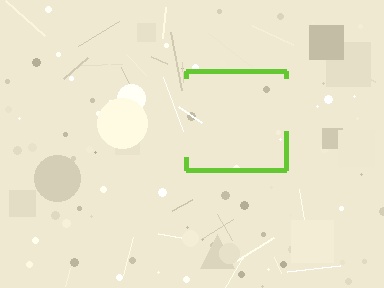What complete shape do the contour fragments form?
The contour fragments form a square.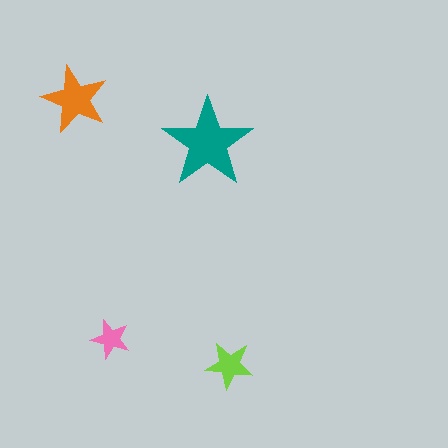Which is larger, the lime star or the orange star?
The orange one.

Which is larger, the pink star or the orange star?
The orange one.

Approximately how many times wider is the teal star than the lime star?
About 2 times wider.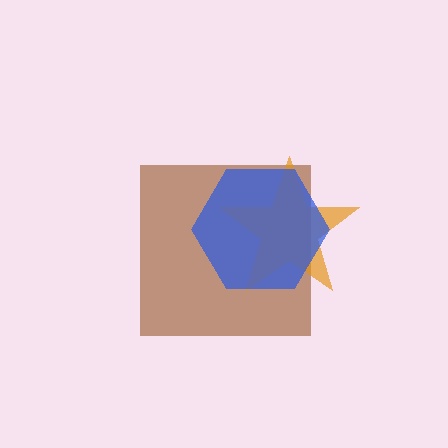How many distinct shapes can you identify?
There are 3 distinct shapes: a brown square, an orange star, a blue hexagon.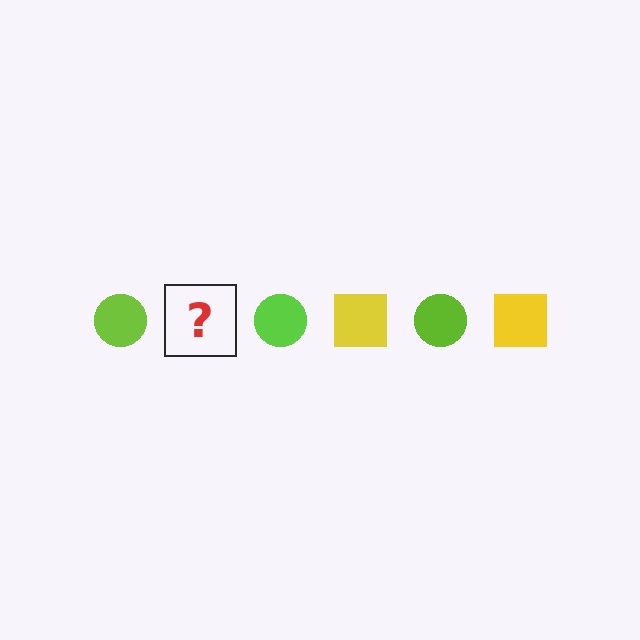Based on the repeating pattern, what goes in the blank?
The blank should be a yellow square.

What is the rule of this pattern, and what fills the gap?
The rule is that the pattern alternates between lime circle and yellow square. The gap should be filled with a yellow square.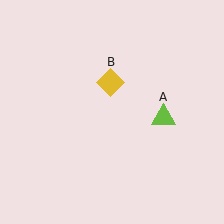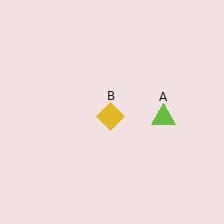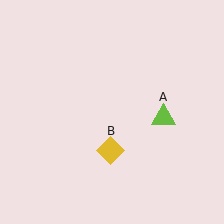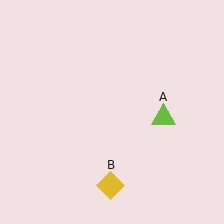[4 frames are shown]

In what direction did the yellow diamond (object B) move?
The yellow diamond (object B) moved down.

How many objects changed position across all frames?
1 object changed position: yellow diamond (object B).